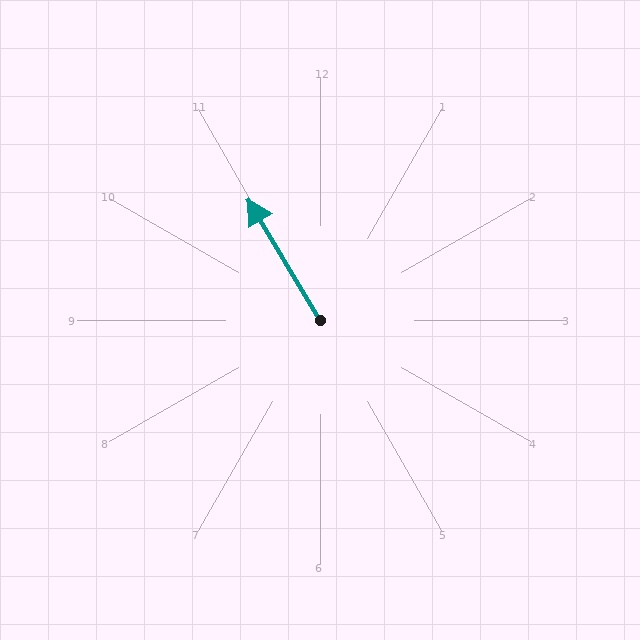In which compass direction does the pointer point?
Northwest.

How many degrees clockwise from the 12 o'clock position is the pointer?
Approximately 329 degrees.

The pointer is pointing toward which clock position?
Roughly 11 o'clock.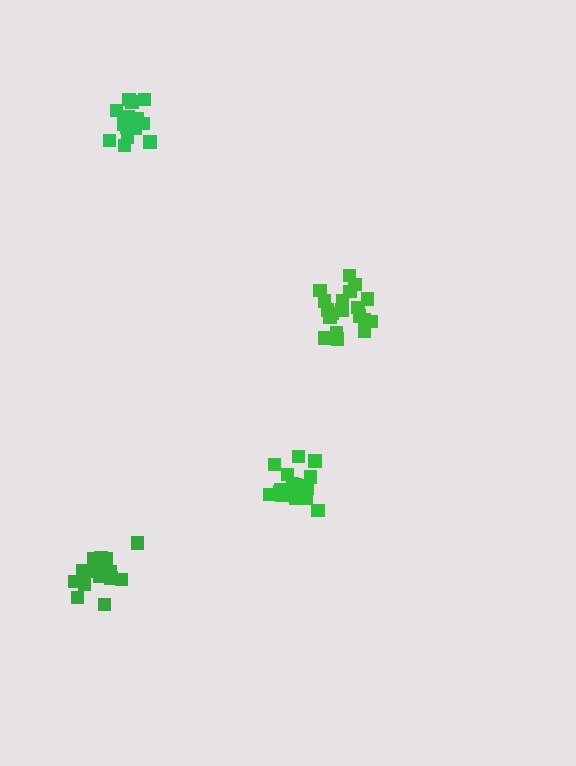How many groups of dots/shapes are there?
There are 4 groups.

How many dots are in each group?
Group 1: 18 dots, Group 2: 20 dots, Group 3: 19 dots, Group 4: 14 dots (71 total).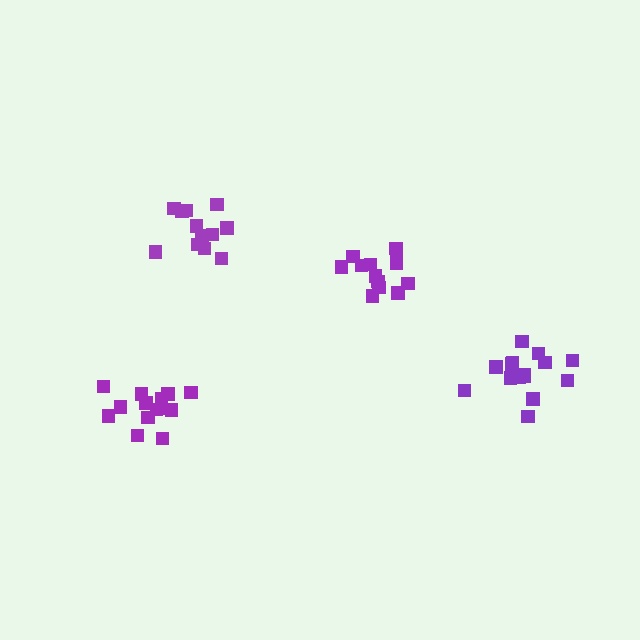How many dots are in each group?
Group 1: 14 dots, Group 2: 13 dots, Group 3: 17 dots, Group 4: 12 dots (56 total).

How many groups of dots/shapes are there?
There are 4 groups.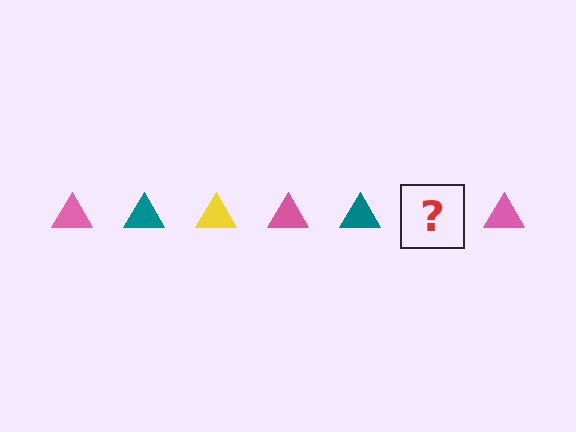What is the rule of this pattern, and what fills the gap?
The rule is that the pattern cycles through pink, teal, yellow triangles. The gap should be filled with a yellow triangle.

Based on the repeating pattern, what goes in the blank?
The blank should be a yellow triangle.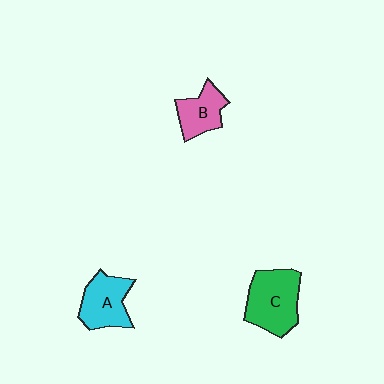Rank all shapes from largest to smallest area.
From largest to smallest: C (green), A (cyan), B (pink).